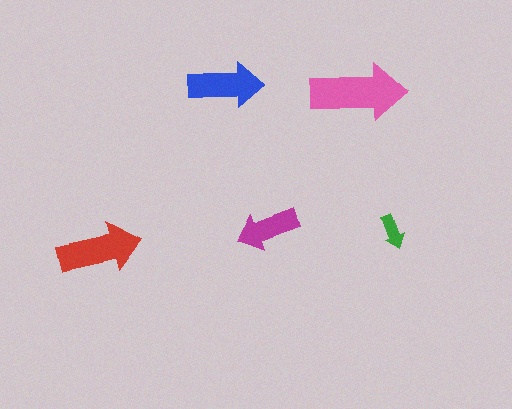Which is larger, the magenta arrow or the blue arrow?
The blue one.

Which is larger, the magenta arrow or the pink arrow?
The pink one.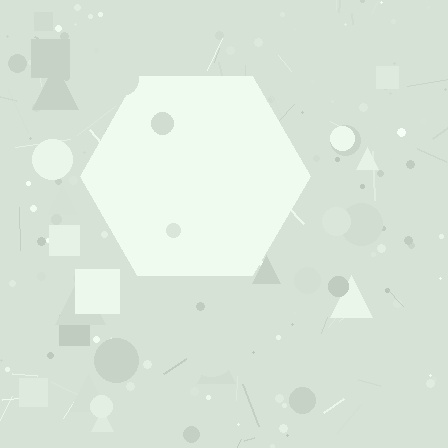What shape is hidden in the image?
A hexagon is hidden in the image.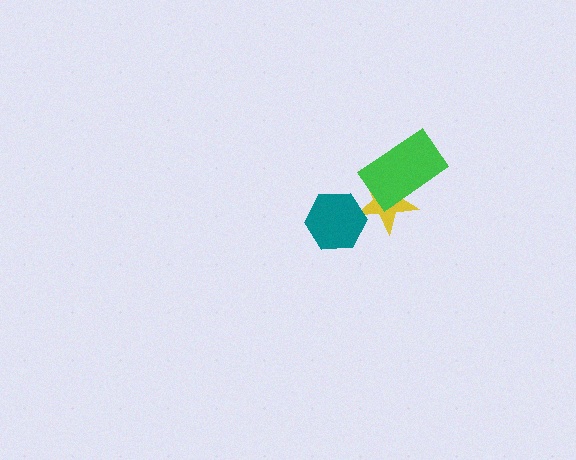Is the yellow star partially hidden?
Yes, it is partially covered by another shape.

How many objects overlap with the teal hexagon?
1 object overlaps with the teal hexagon.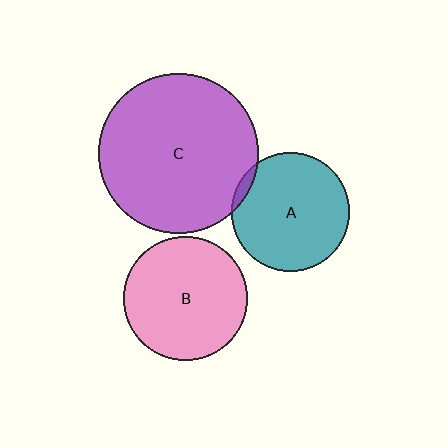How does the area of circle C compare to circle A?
Approximately 1.8 times.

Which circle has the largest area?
Circle C (purple).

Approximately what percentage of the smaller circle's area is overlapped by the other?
Approximately 5%.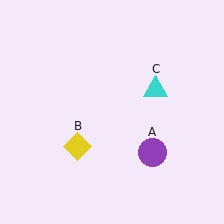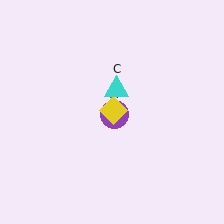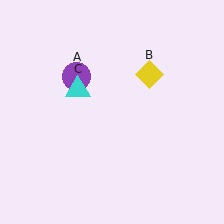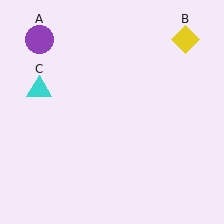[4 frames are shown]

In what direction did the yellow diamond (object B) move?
The yellow diamond (object B) moved up and to the right.